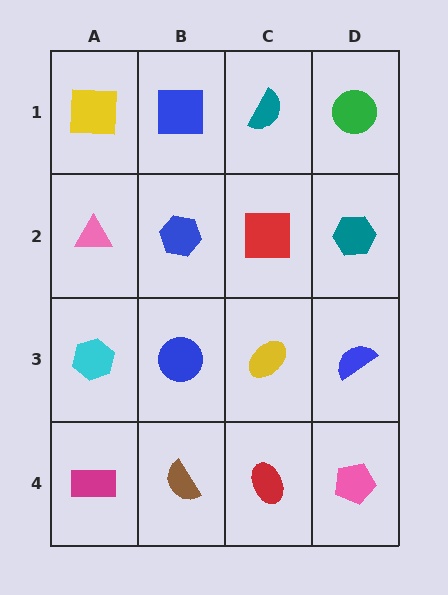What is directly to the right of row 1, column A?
A blue square.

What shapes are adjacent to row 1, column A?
A pink triangle (row 2, column A), a blue square (row 1, column B).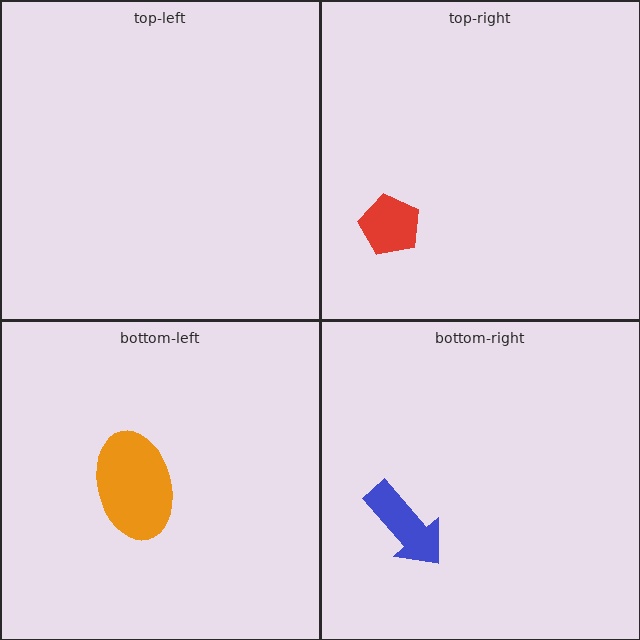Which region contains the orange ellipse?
The bottom-left region.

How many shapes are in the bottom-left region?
1.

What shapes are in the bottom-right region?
The blue arrow.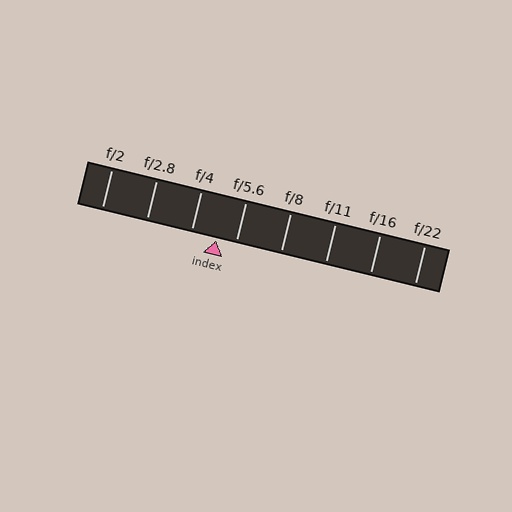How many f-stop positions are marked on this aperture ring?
There are 8 f-stop positions marked.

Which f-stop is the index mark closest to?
The index mark is closest to f/5.6.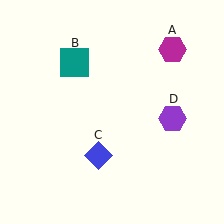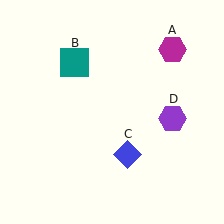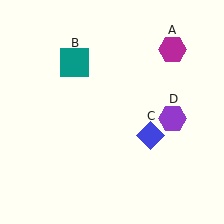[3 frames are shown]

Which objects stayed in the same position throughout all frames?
Magenta hexagon (object A) and teal square (object B) and purple hexagon (object D) remained stationary.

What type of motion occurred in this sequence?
The blue diamond (object C) rotated counterclockwise around the center of the scene.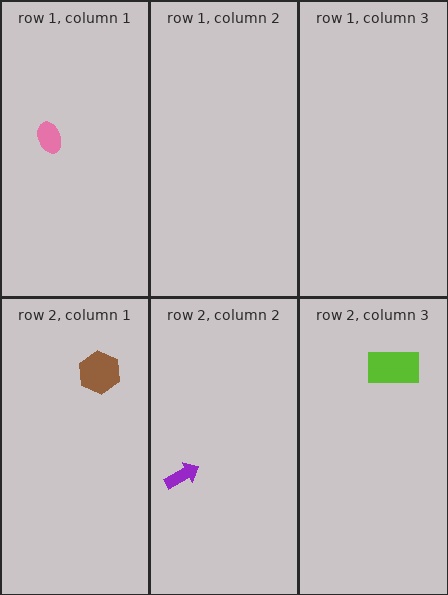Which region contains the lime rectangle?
The row 2, column 3 region.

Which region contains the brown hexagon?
The row 2, column 1 region.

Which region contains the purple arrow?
The row 2, column 2 region.